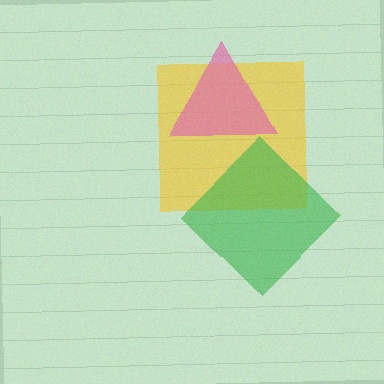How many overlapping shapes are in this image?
There are 3 overlapping shapes in the image.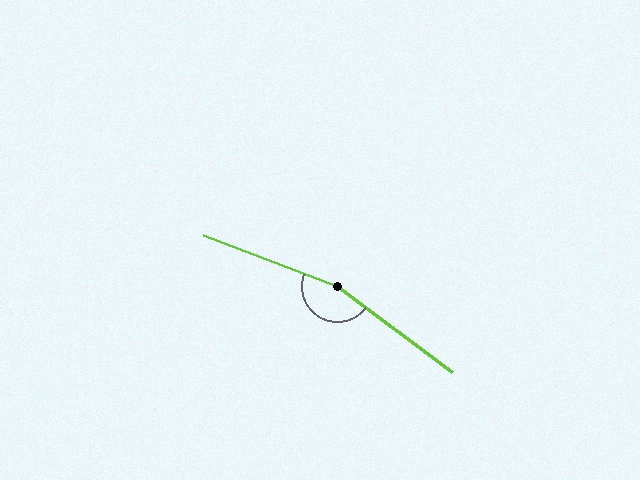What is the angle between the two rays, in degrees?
Approximately 164 degrees.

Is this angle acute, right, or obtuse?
It is obtuse.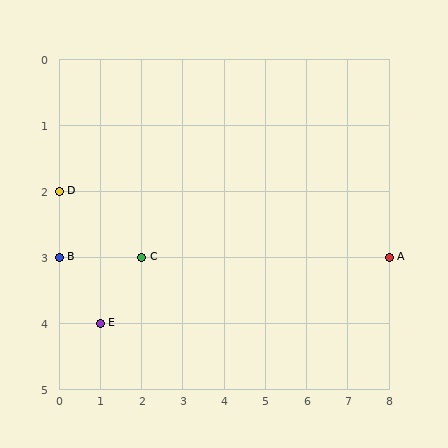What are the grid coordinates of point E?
Point E is at grid coordinates (1, 4).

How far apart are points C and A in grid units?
Points C and A are 6 columns apart.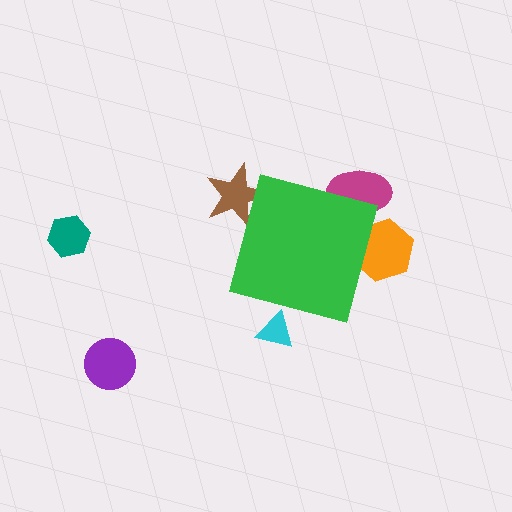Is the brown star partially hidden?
Yes, the brown star is partially hidden behind the green square.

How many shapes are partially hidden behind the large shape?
4 shapes are partially hidden.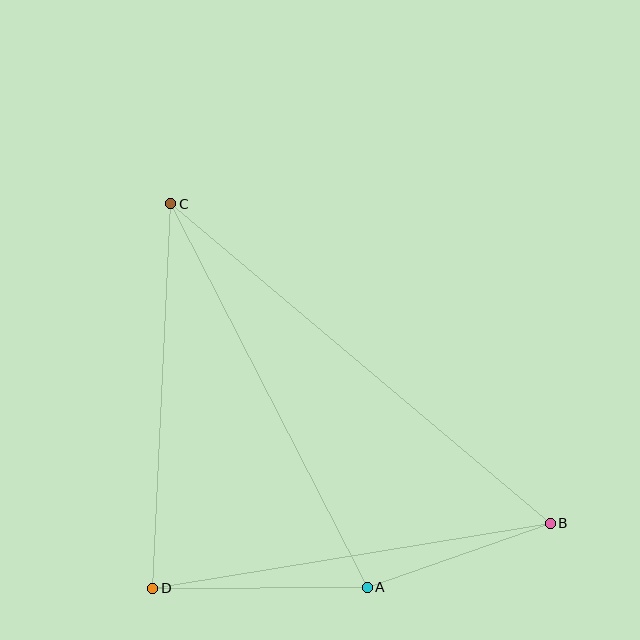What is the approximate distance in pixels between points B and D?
The distance between B and D is approximately 402 pixels.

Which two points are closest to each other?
Points A and B are closest to each other.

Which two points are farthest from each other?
Points B and C are farthest from each other.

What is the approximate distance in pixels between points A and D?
The distance between A and D is approximately 214 pixels.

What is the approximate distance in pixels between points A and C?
The distance between A and C is approximately 431 pixels.